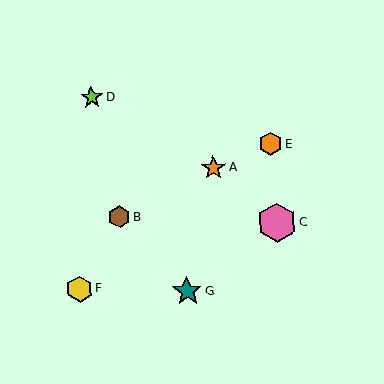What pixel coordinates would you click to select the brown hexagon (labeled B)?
Click at (120, 217) to select the brown hexagon B.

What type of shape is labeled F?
Shape F is a yellow hexagon.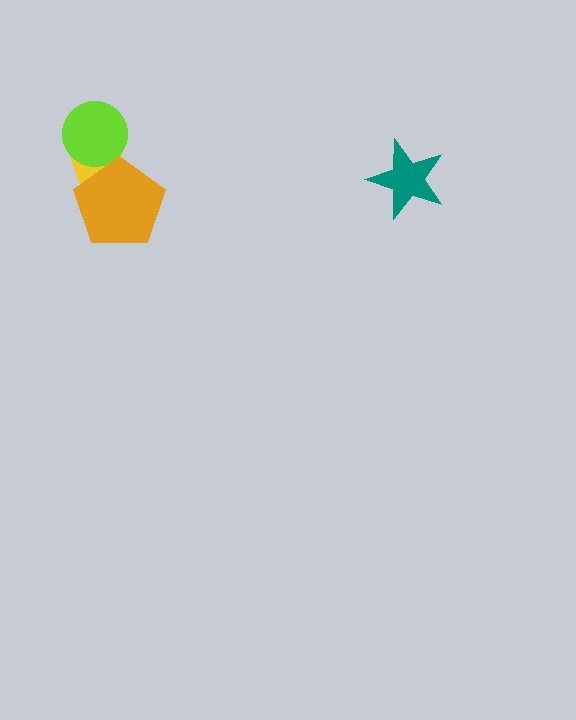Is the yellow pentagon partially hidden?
Yes, it is partially covered by another shape.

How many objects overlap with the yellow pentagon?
2 objects overlap with the yellow pentagon.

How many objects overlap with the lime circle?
1 object overlaps with the lime circle.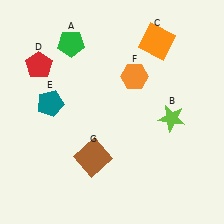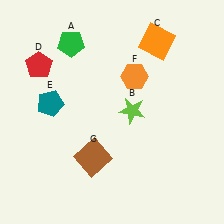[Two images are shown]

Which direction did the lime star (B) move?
The lime star (B) moved left.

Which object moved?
The lime star (B) moved left.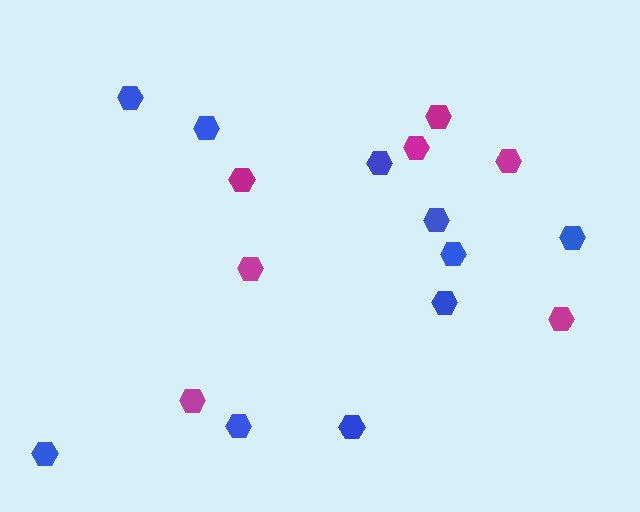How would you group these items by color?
There are 2 groups: one group of magenta hexagons (7) and one group of blue hexagons (10).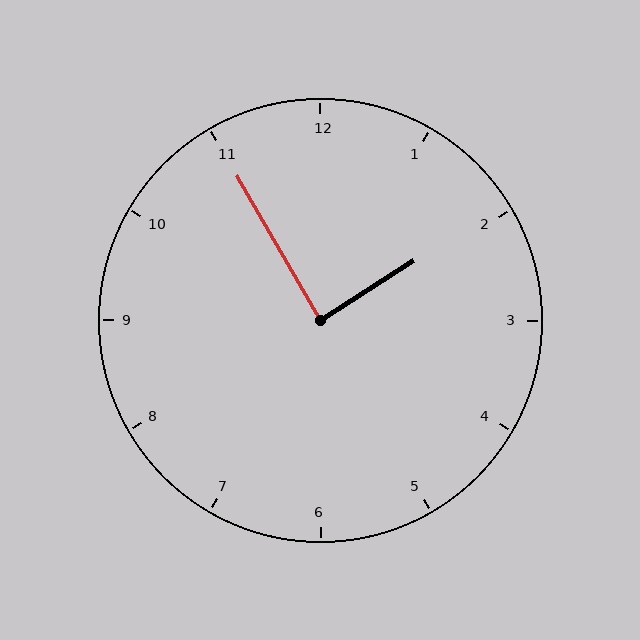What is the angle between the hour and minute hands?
Approximately 88 degrees.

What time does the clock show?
1:55.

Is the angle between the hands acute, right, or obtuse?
It is right.